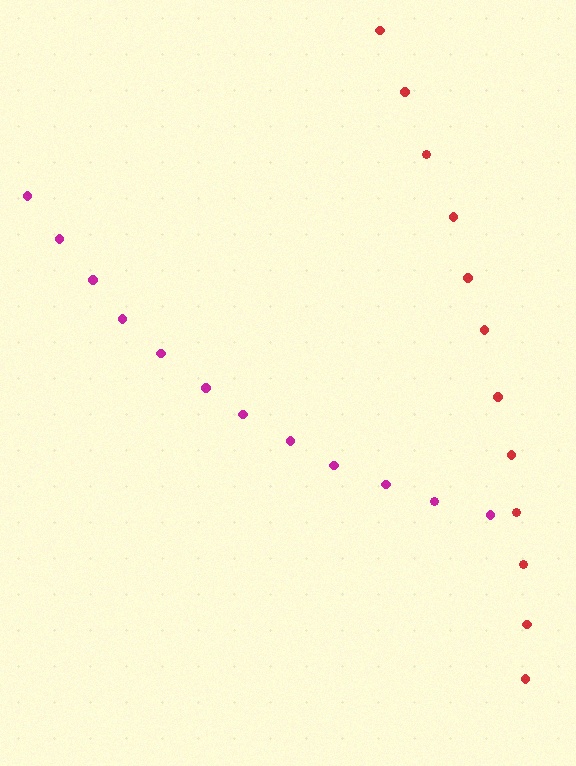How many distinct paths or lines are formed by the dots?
There are 2 distinct paths.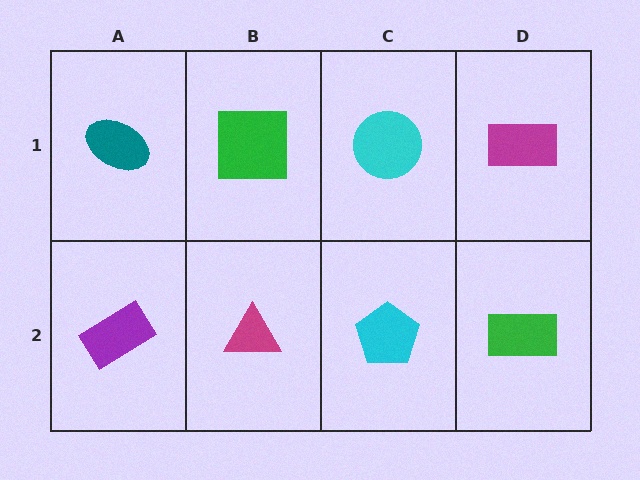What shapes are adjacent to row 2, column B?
A green square (row 1, column B), a purple rectangle (row 2, column A), a cyan pentagon (row 2, column C).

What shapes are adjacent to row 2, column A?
A teal ellipse (row 1, column A), a magenta triangle (row 2, column B).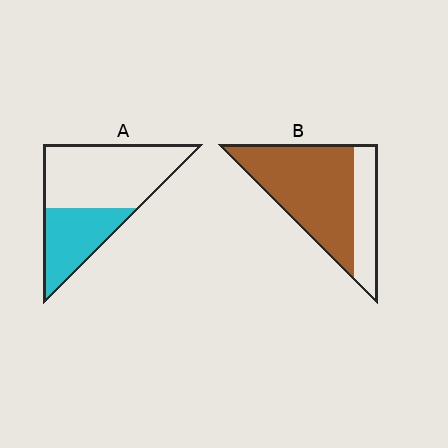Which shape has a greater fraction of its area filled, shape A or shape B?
Shape B.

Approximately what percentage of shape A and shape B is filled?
A is approximately 35% and B is approximately 70%.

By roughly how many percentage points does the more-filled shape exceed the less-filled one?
By roughly 35 percentage points (B over A).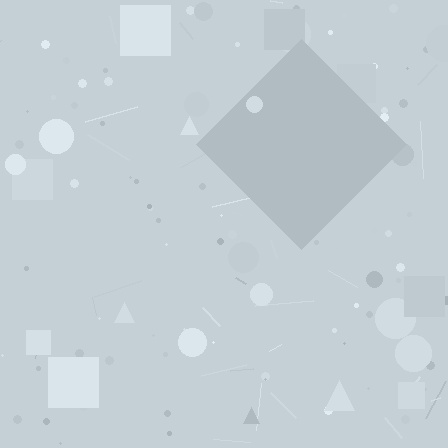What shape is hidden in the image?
A diamond is hidden in the image.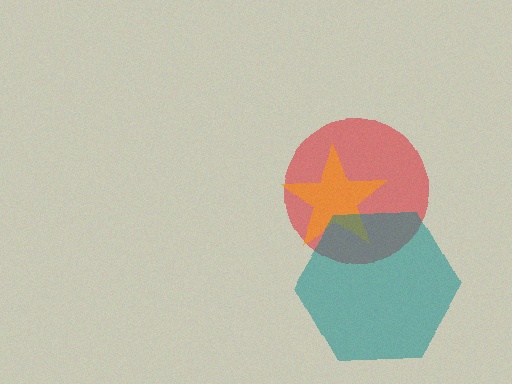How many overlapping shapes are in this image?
There are 3 overlapping shapes in the image.